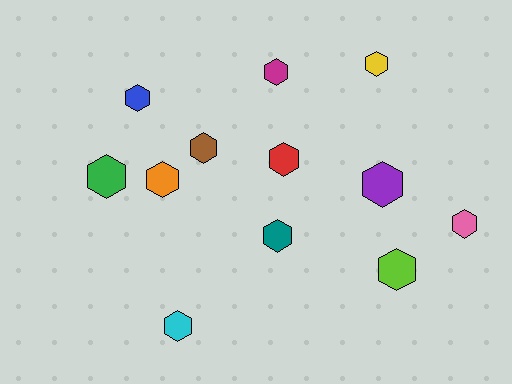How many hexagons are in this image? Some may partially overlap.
There are 12 hexagons.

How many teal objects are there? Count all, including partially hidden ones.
There is 1 teal object.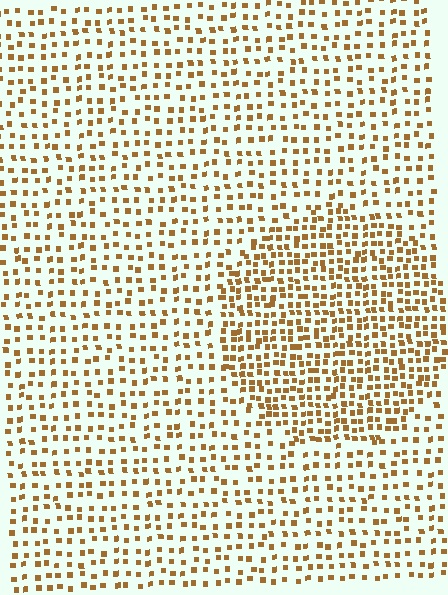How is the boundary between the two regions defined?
The boundary is defined by a change in element density (approximately 1.8x ratio). All elements are the same color, size, and shape.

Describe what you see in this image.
The image contains small brown elements arranged at two different densities. A circle-shaped region is visible where the elements are more densely packed than the surrounding area.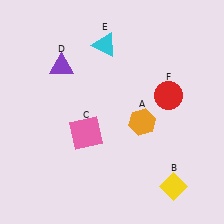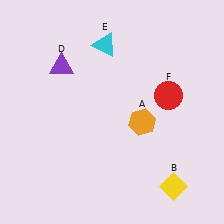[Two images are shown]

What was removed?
The pink square (C) was removed in Image 2.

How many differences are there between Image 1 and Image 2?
There is 1 difference between the two images.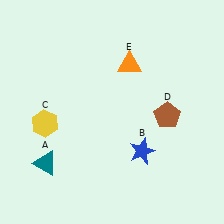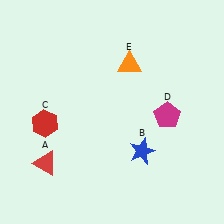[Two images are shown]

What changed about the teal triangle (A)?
In Image 1, A is teal. In Image 2, it changed to red.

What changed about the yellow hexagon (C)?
In Image 1, C is yellow. In Image 2, it changed to red.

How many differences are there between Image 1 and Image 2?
There are 3 differences between the two images.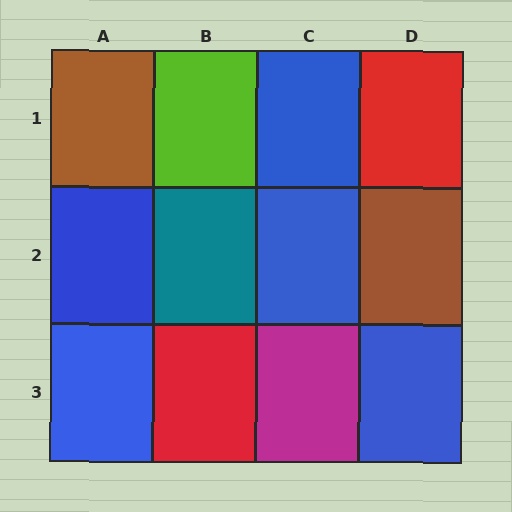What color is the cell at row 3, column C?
Magenta.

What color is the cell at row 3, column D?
Blue.